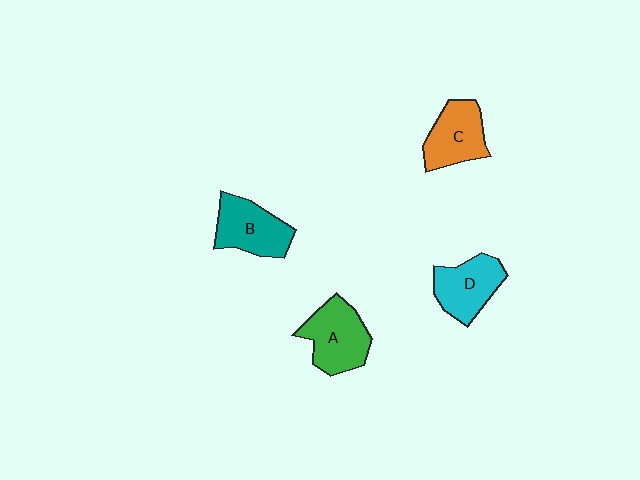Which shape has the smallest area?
Shape C (orange).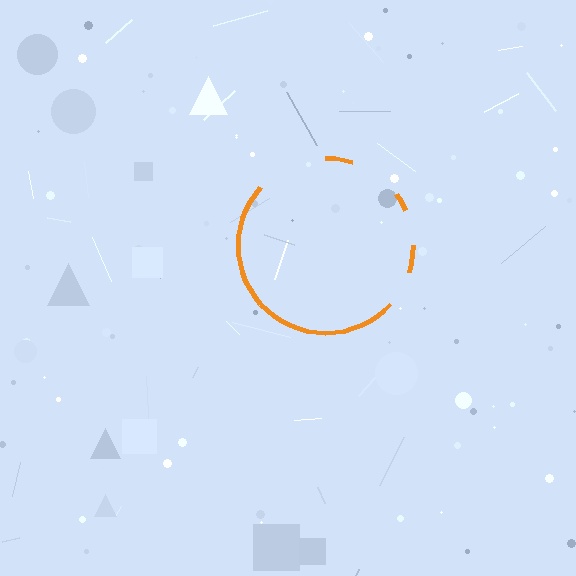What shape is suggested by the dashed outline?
The dashed outline suggests a circle.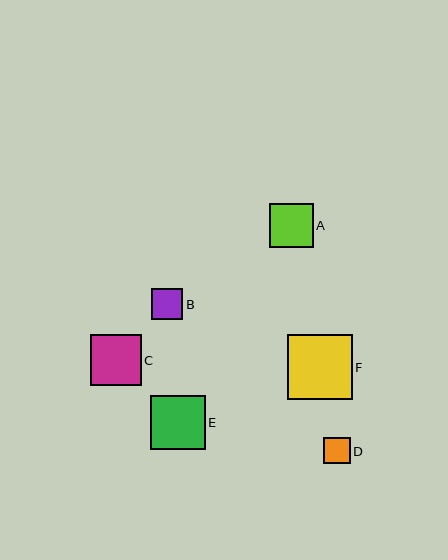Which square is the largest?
Square F is the largest with a size of approximately 65 pixels.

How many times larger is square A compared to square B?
Square A is approximately 1.4 times the size of square B.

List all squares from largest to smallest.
From largest to smallest: F, E, C, A, B, D.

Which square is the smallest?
Square D is the smallest with a size of approximately 26 pixels.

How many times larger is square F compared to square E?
Square F is approximately 1.2 times the size of square E.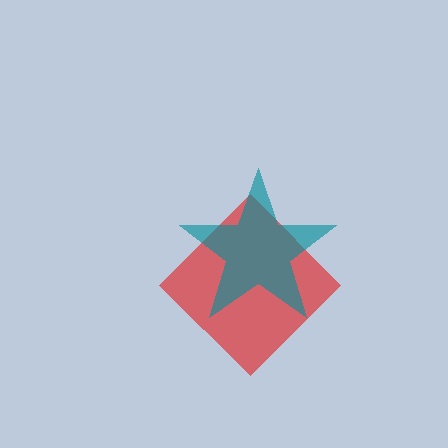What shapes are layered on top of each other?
The layered shapes are: a red diamond, a teal star.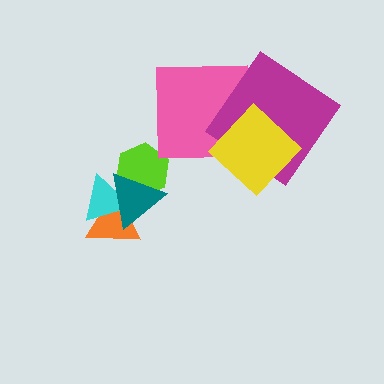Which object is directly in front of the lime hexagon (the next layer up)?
The cyan triangle is directly in front of the lime hexagon.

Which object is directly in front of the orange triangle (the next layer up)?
The cyan triangle is directly in front of the orange triangle.